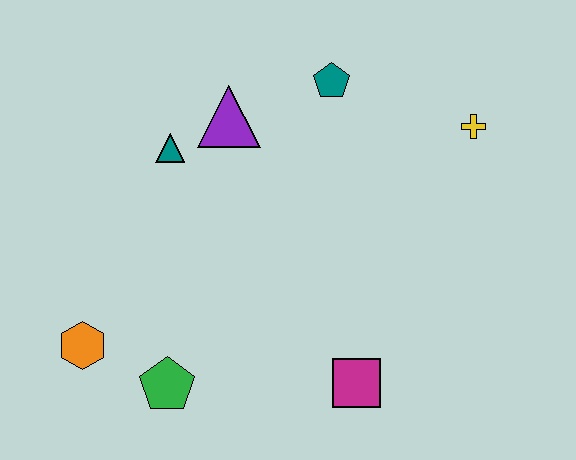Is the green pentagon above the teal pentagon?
No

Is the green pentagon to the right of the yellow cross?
No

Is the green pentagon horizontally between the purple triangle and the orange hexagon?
Yes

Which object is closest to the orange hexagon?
The green pentagon is closest to the orange hexagon.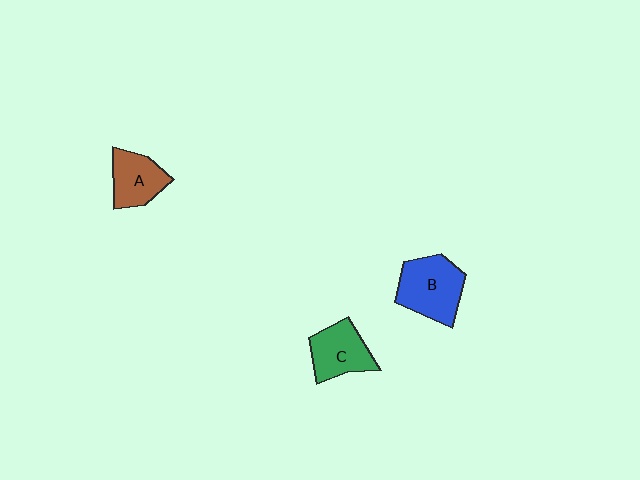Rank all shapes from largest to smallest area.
From largest to smallest: B (blue), C (green), A (brown).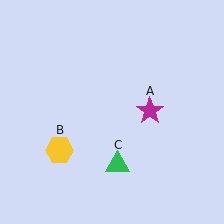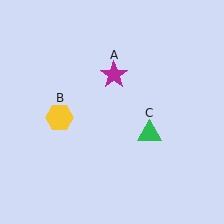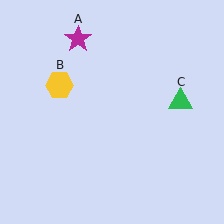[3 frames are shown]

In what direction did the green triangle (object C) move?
The green triangle (object C) moved up and to the right.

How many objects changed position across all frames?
3 objects changed position: magenta star (object A), yellow hexagon (object B), green triangle (object C).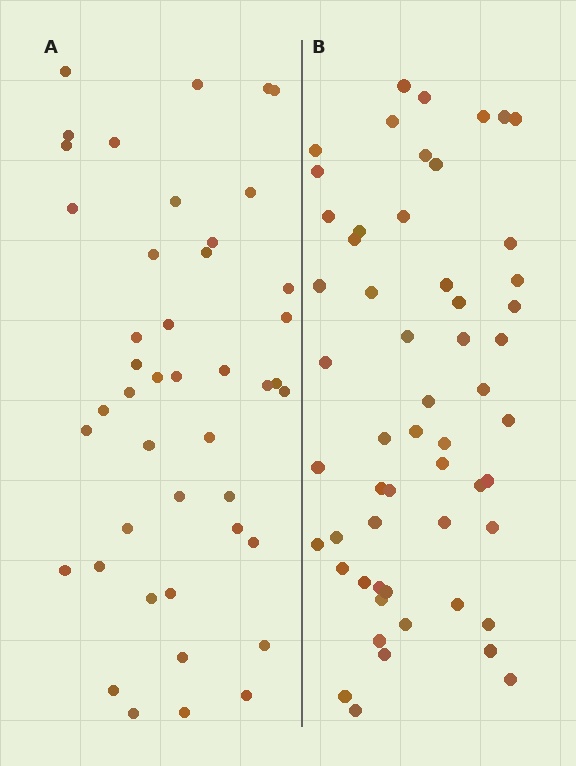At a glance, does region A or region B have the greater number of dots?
Region B (the right region) has more dots.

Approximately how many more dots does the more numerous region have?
Region B has roughly 12 or so more dots than region A.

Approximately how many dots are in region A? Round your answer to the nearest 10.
About 40 dots. (The exact count is 44, which rounds to 40.)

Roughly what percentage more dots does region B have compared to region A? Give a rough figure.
About 25% more.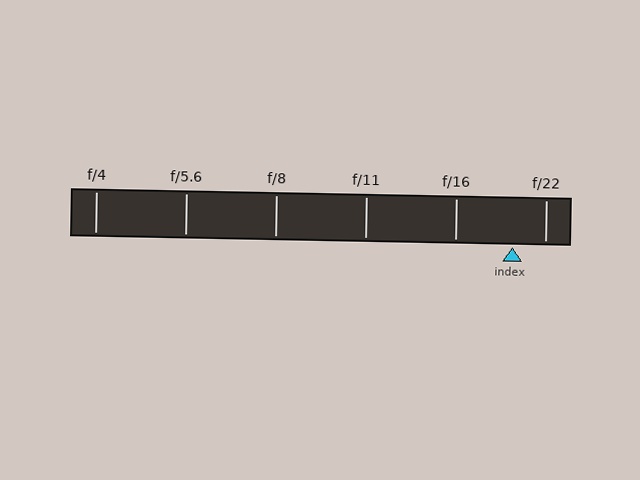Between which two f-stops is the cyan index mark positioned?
The index mark is between f/16 and f/22.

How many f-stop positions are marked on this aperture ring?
There are 6 f-stop positions marked.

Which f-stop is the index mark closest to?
The index mark is closest to f/22.